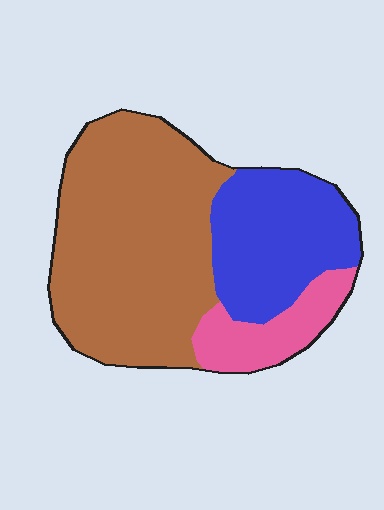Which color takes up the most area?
Brown, at roughly 60%.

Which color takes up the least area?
Pink, at roughly 15%.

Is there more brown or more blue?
Brown.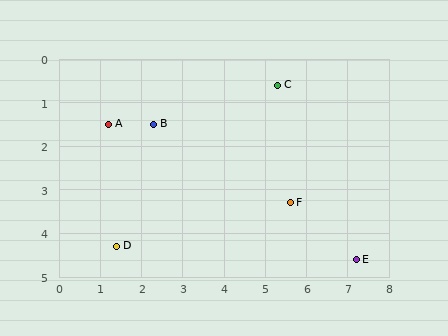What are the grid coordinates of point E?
Point E is at approximately (7.2, 4.6).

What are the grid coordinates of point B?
Point B is at approximately (2.3, 1.5).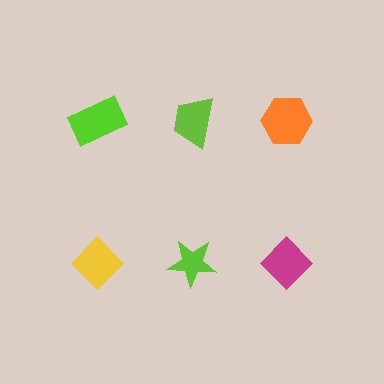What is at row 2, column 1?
A yellow diamond.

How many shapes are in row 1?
3 shapes.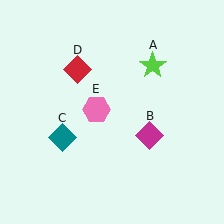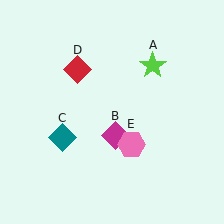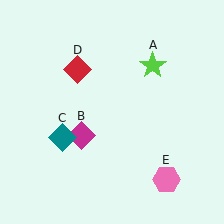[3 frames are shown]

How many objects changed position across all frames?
2 objects changed position: magenta diamond (object B), pink hexagon (object E).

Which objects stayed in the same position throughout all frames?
Lime star (object A) and teal diamond (object C) and red diamond (object D) remained stationary.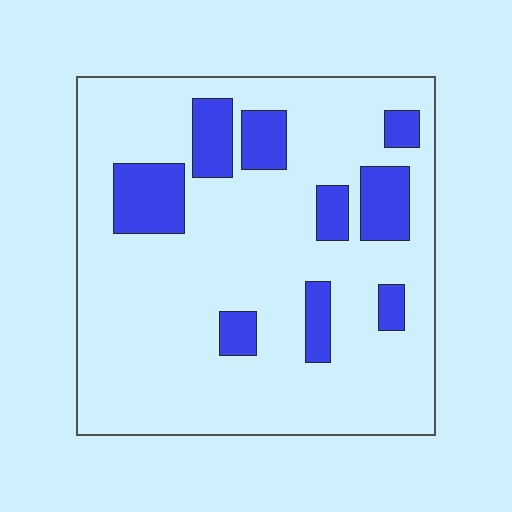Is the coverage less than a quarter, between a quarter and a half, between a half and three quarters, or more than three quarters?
Less than a quarter.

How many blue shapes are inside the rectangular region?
9.